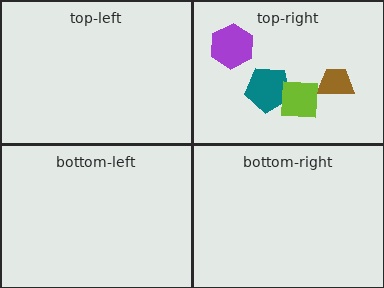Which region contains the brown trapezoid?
The top-right region.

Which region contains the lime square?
The top-right region.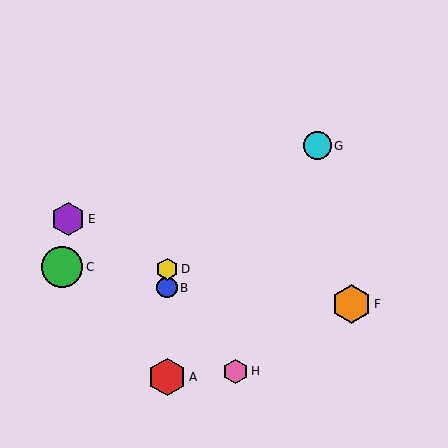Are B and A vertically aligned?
Yes, both are at x≈167.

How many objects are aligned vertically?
3 objects (A, B, D) are aligned vertically.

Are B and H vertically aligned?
No, B is at x≈167 and H is at x≈235.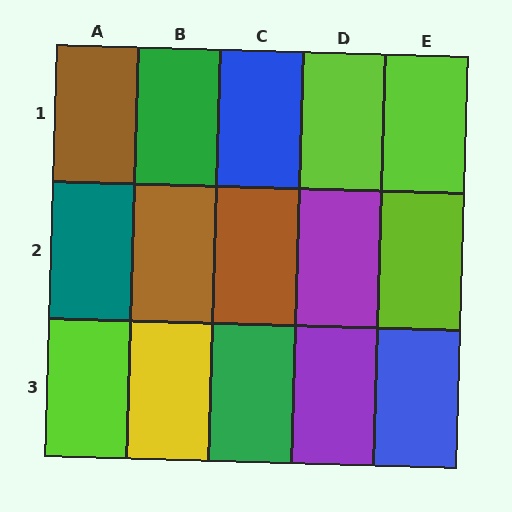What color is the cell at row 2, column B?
Brown.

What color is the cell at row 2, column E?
Lime.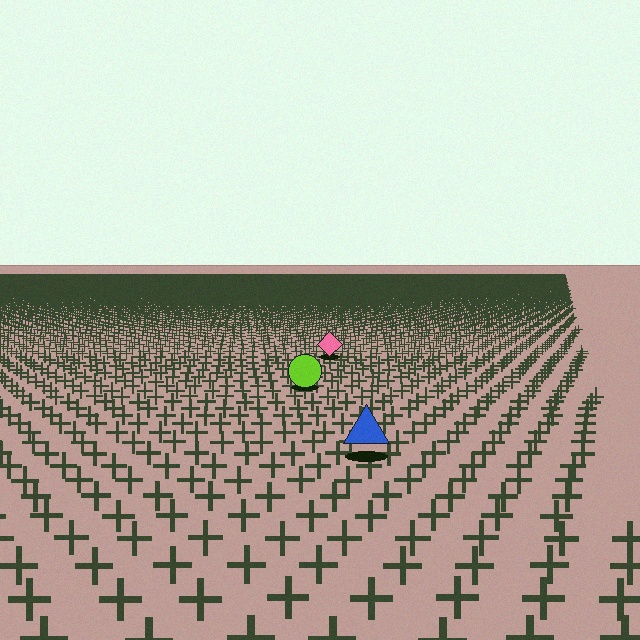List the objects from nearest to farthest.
From nearest to farthest: the blue triangle, the lime circle, the pink diamond.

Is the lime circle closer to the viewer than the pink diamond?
Yes. The lime circle is closer — you can tell from the texture gradient: the ground texture is coarser near it.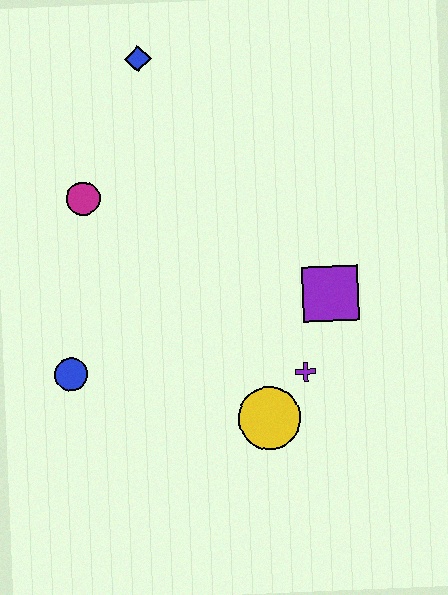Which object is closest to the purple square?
The purple cross is closest to the purple square.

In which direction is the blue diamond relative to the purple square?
The blue diamond is above the purple square.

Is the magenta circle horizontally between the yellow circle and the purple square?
No